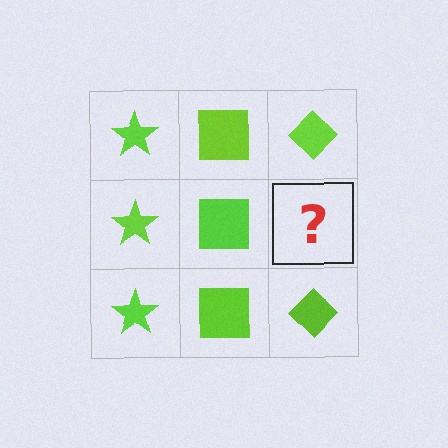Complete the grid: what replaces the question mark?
The question mark should be replaced with a lime diamond.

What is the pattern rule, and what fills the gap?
The rule is that each column has a consistent shape. The gap should be filled with a lime diamond.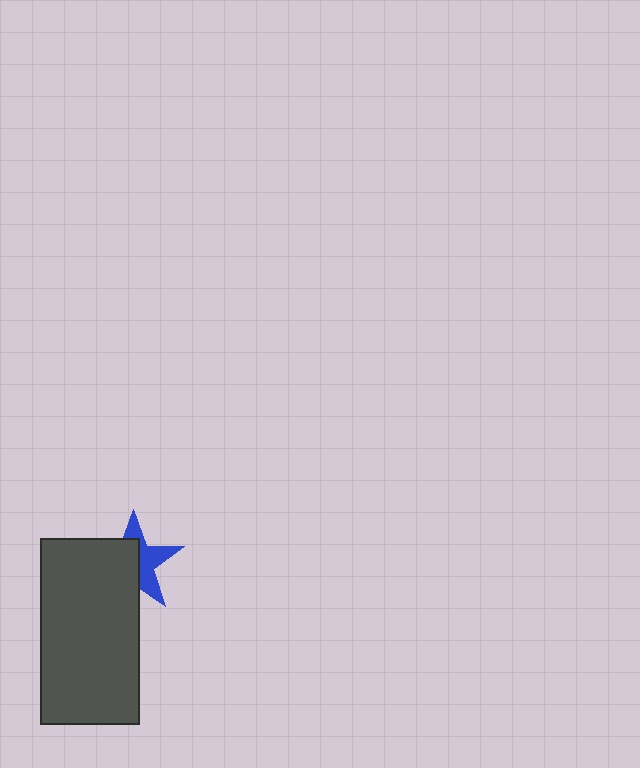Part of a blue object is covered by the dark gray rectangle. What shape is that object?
It is a star.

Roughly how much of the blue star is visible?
About half of it is visible (roughly 46%).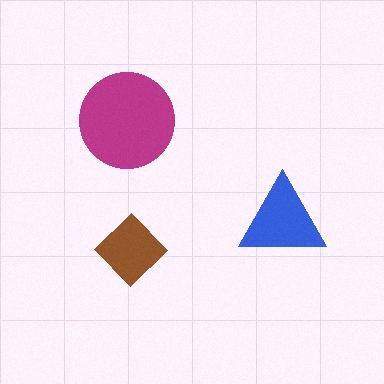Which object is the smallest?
The brown diamond.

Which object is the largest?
The magenta circle.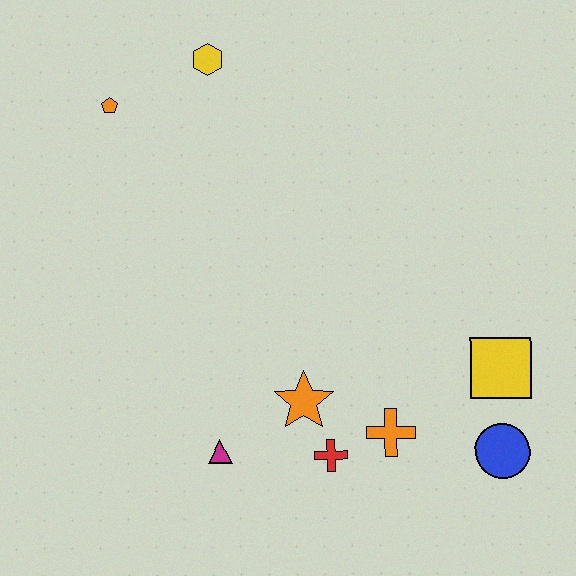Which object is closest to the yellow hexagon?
The orange pentagon is closest to the yellow hexagon.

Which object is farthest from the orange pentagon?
The blue circle is farthest from the orange pentagon.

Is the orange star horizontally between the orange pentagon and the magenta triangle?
No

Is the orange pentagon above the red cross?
Yes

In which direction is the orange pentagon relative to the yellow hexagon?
The orange pentagon is to the left of the yellow hexagon.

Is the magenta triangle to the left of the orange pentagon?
No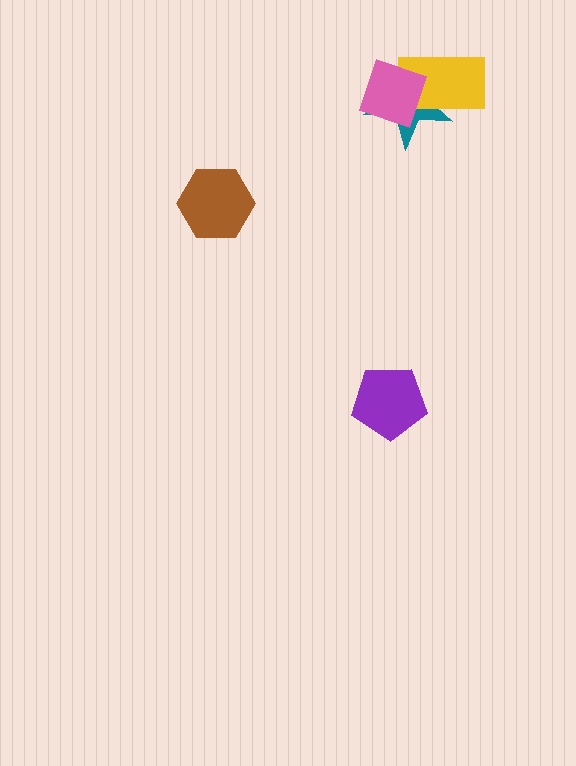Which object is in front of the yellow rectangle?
The pink diamond is in front of the yellow rectangle.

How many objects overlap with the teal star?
2 objects overlap with the teal star.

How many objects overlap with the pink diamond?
2 objects overlap with the pink diamond.